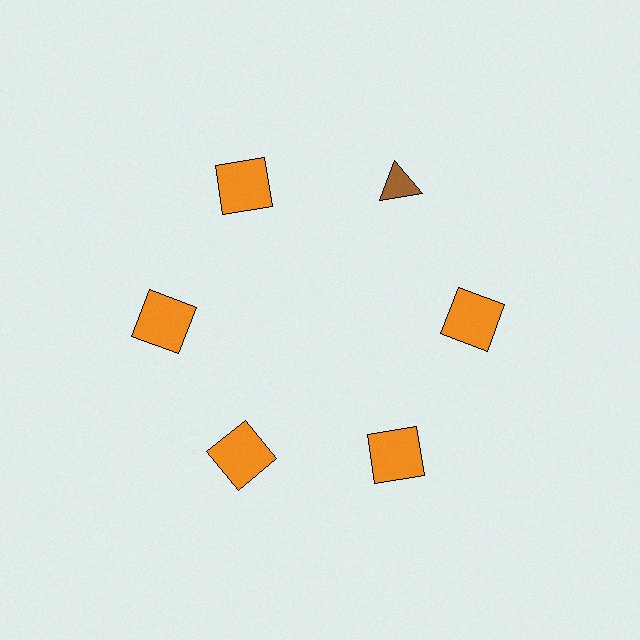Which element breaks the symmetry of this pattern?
The brown triangle at roughly the 1 o'clock position breaks the symmetry. All other shapes are orange squares.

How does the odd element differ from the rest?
It differs in both color (brown instead of orange) and shape (triangle instead of square).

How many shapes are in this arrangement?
There are 6 shapes arranged in a ring pattern.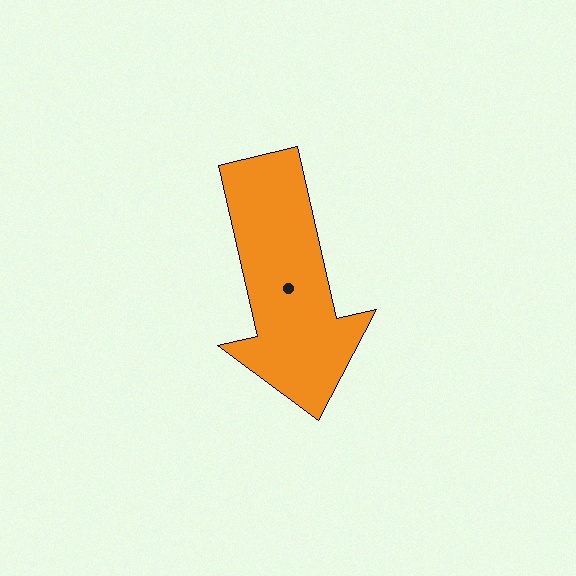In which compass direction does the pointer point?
South.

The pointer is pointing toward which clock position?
Roughly 6 o'clock.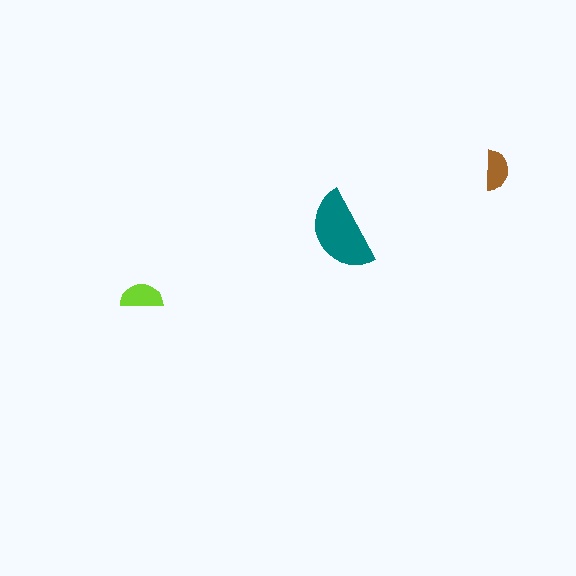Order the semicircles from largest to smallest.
the teal one, the lime one, the brown one.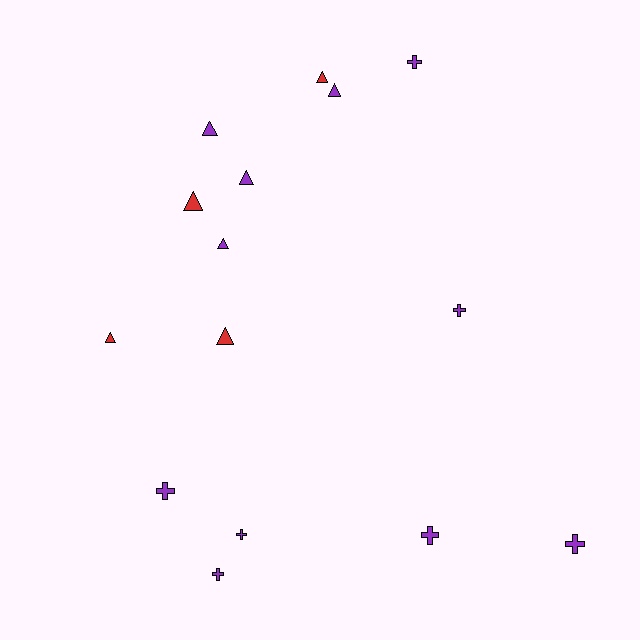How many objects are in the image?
There are 15 objects.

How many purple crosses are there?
There are 7 purple crosses.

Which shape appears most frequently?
Triangle, with 8 objects.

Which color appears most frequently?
Purple, with 11 objects.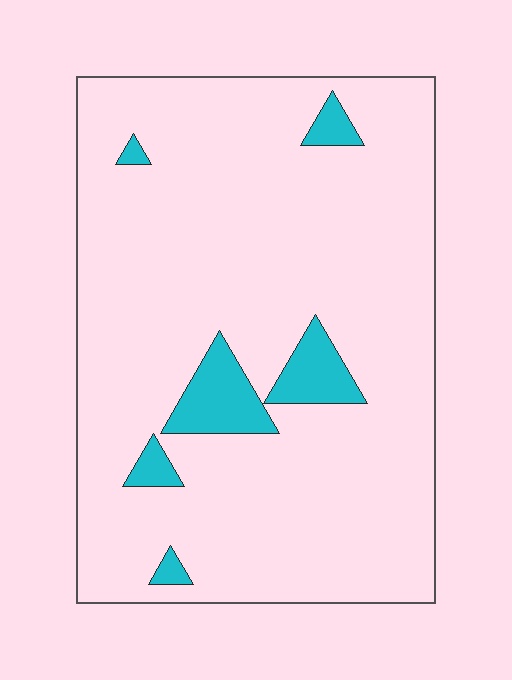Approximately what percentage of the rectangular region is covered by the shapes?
Approximately 10%.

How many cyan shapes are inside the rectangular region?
6.